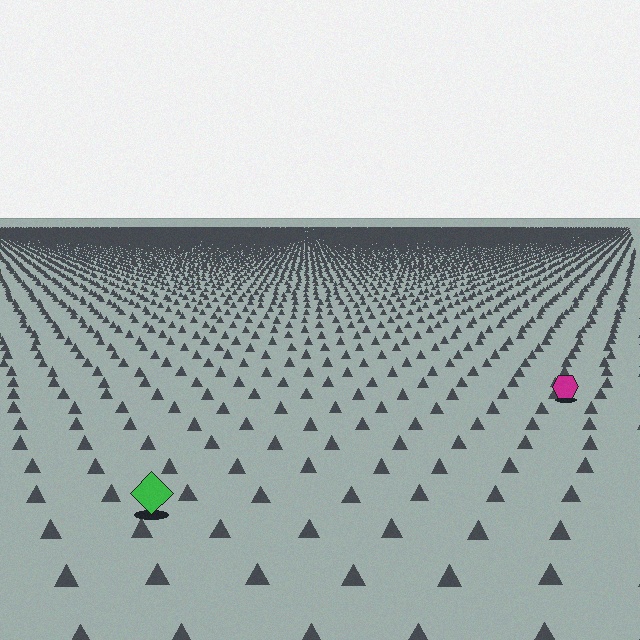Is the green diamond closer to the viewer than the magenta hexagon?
Yes. The green diamond is closer — you can tell from the texture gradient: the ground texture is coarser near it.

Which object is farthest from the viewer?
The magenta hexagon is farthest from the viewer. It appears smaller and the ground texture around it is denser.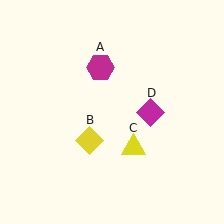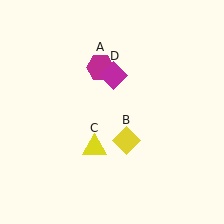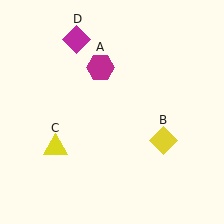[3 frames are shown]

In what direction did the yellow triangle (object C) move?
The yellow triangle (object C) moved left.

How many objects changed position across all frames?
3 objects changed position: yellow diamond (object B), yellow triangle (object C), magenta diamond (object D).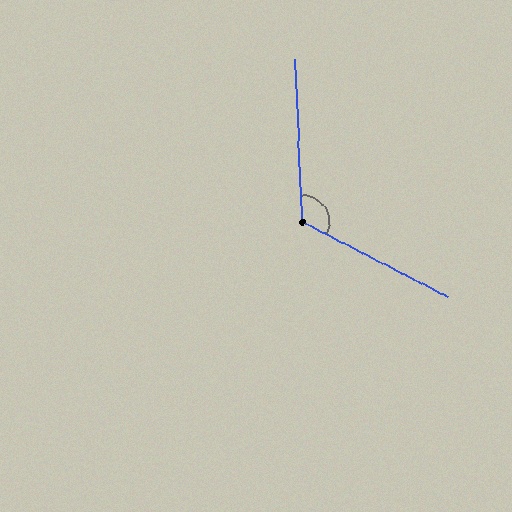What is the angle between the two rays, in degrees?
Approximately 119 degrees.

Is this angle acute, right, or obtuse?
It is obtuse.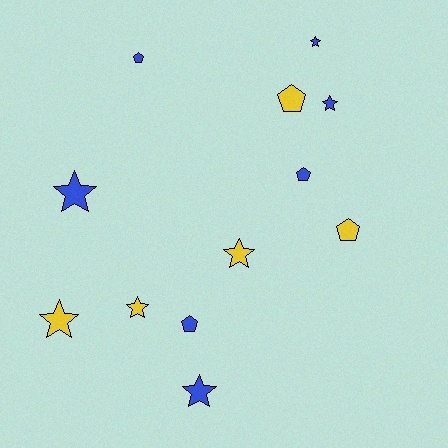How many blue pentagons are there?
There are 3 blue pentagons.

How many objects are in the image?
There are 12 objects.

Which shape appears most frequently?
Star, with 7 objects.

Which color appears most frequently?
Blue, with 7 objects.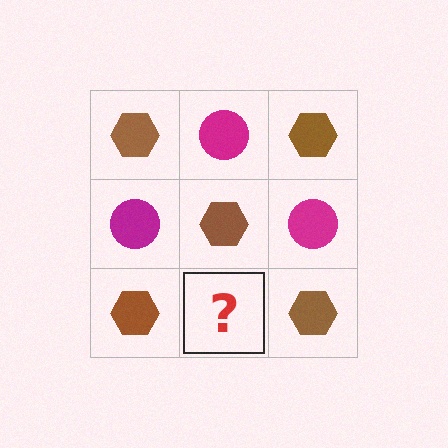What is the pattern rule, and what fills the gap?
The rule is that it alternates brown hexagon and magenta circle in a checkerboard pattern. The gap should be filled with a magenta circle.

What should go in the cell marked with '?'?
The missing cell should contain a magenta circle.